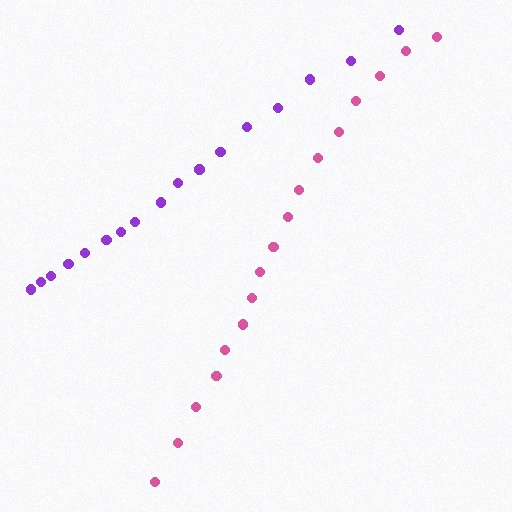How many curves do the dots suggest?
There are 2 distinct paths.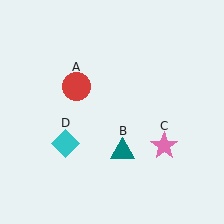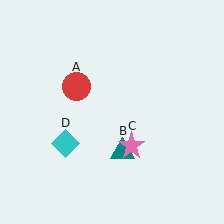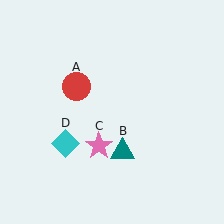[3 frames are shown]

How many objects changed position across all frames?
1 object changed position: pink star (object C).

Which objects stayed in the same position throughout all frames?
Red circle (object A) and teal triangle (object B) and cyan diamond (object D) remained stationary.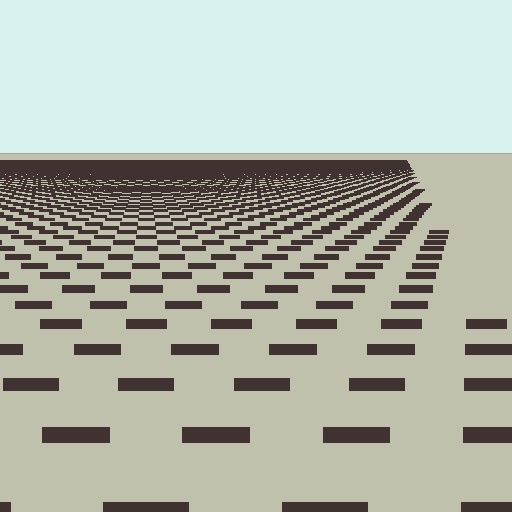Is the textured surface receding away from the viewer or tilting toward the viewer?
The surface is receding away from the viewer. Texture elements get smaller and denser toward the top.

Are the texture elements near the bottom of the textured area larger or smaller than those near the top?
Larger. Near the bottom, elements are closer to the viewer and appear at a bigger on-screen size.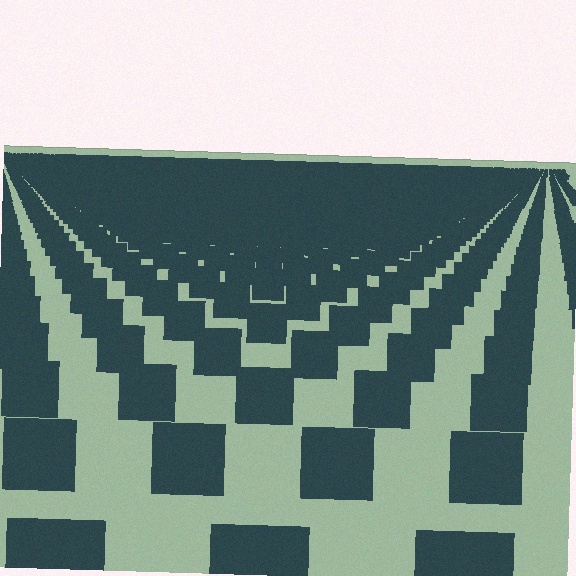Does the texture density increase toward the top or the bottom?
Density increases toward the top.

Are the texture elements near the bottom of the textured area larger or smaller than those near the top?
Larger. Near the bottom, elements are closer to the viewer and appear at a bigger on-screen size.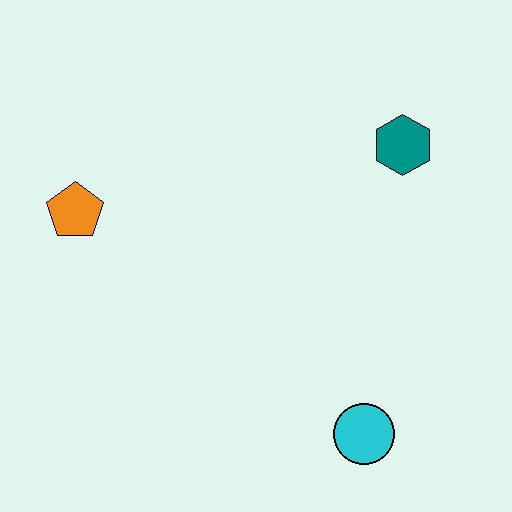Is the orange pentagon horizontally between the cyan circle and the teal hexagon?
No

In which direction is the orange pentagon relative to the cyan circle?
The orange pentagon is to the left of the cyan circle.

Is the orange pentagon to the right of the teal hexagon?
No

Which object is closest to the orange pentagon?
The teal hexagon is closest to the orange pentagon.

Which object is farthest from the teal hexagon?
The orange pentagon is farthest from the teal hexagon.